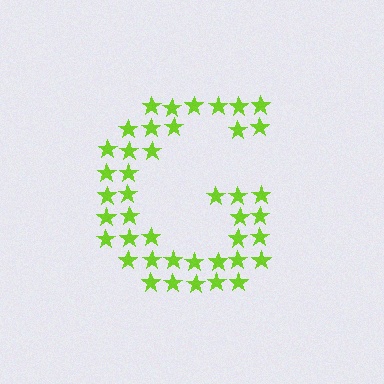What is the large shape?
The large shape is the letter G.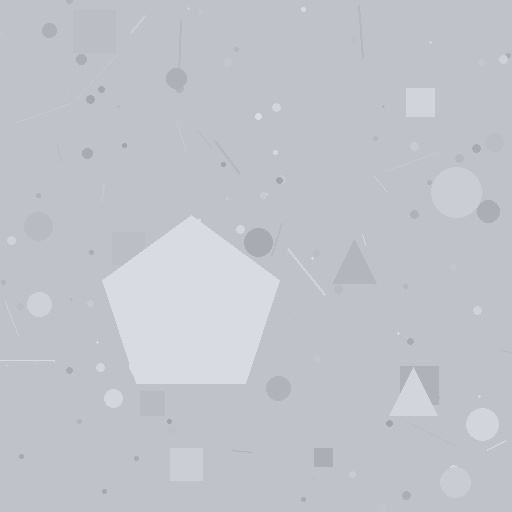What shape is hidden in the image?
A pentagon is hidden in the image.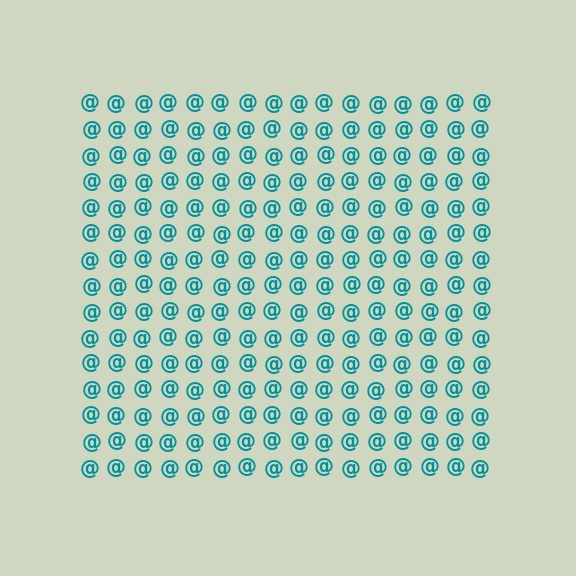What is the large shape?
The large shape is a square.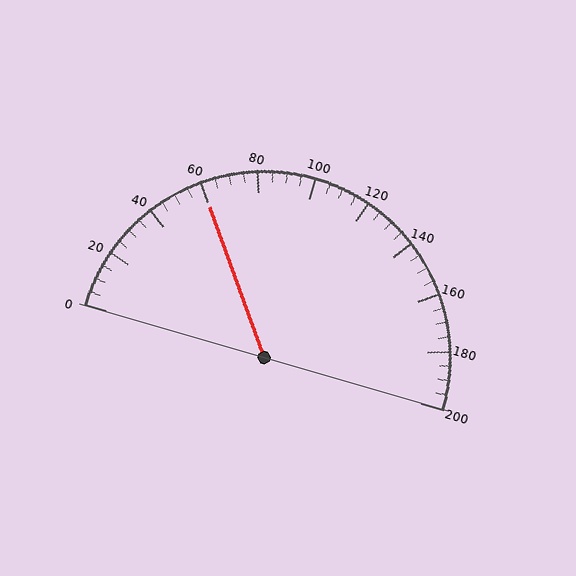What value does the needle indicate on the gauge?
The needle indicates approximately 60.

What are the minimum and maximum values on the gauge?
The gauge ranges from 0 to 200.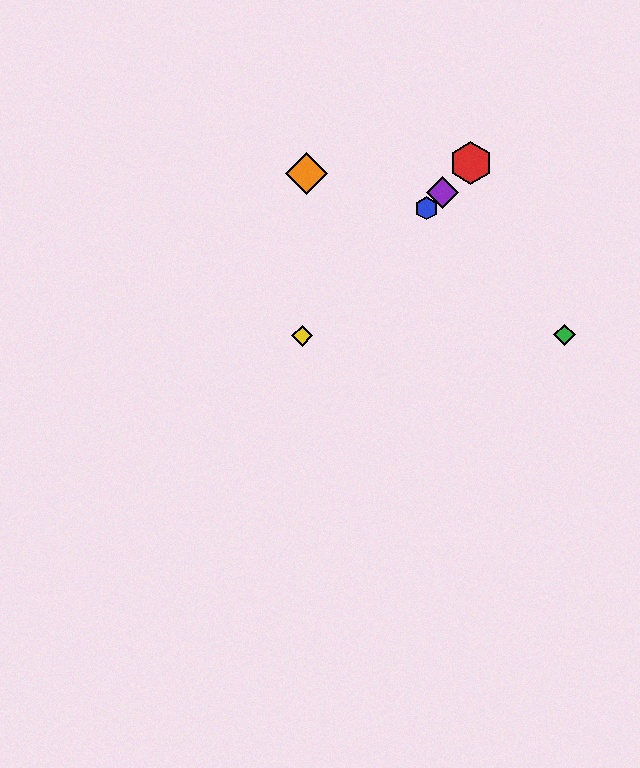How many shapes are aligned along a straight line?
4 shapes (the red hexagon, the blue hexagon, the yellow diamond, the purple diamond) are aligned along a straight line.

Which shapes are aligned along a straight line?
The red hexagon, the blue hexagon, the yellow diamond, the purple diamond are aligned along a straight line.